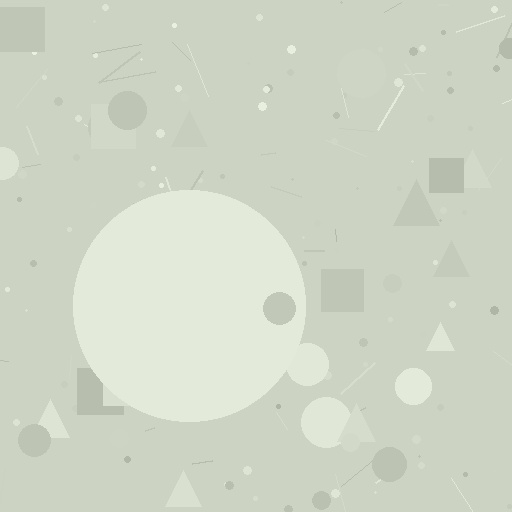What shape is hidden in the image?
A circle is hidden in the image.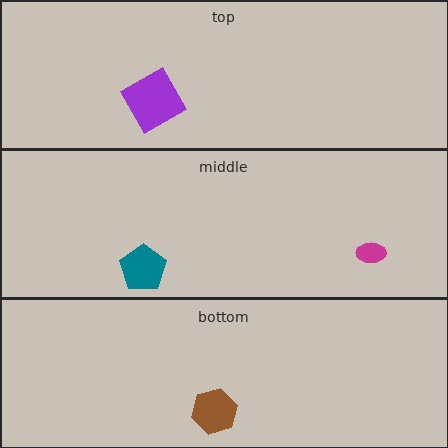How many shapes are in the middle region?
2.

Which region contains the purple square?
The top region.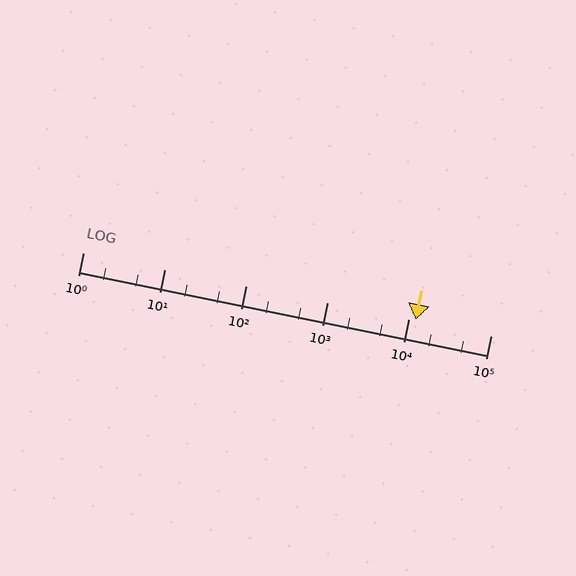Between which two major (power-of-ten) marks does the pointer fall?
The pointer is between 10000 and 100000.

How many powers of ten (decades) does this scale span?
The scale spans 5 decades, from 1 to 100000.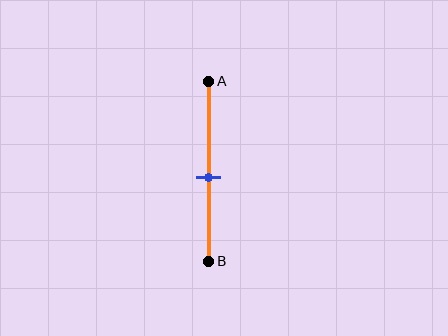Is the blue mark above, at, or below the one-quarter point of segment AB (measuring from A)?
The blue mark is below the one-quarter point of segment AB.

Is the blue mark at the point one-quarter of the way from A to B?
No, the mark is at about 55% from A, not at the 25% one-quarter point.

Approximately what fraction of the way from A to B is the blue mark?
The blue mark is approximately 55% of the way from A to B.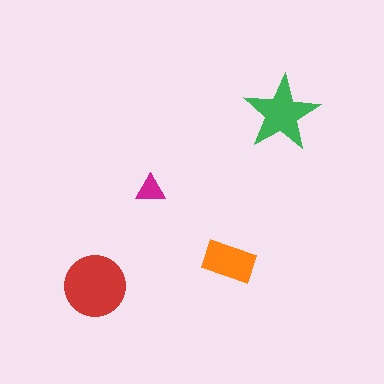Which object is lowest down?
The red circle is bottommost.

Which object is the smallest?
The magenta triangle.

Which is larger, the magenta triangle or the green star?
The green star.